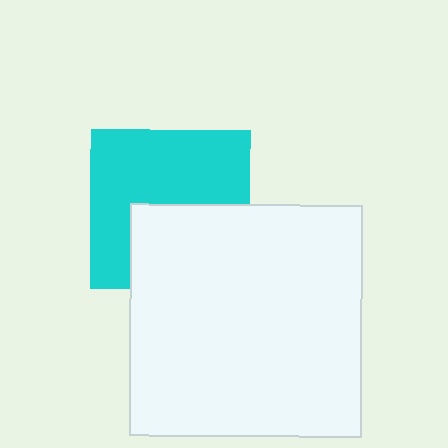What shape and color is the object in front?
The object in front is a white square.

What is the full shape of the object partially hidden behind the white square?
The partially hidden object is a cyan square.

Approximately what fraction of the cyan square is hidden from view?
Roughly 40% of the cyan square is hidden behind the white square.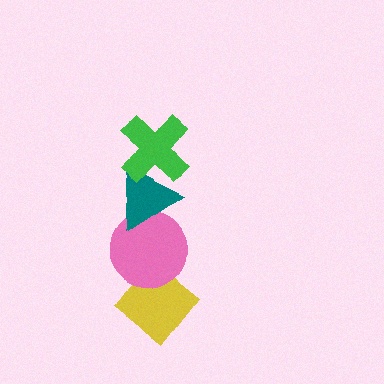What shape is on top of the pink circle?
The teal triangle is on top of the pink circle.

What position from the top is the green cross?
The green cross is 1st from the top.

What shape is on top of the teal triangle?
The green cross is on top of the teal triangle.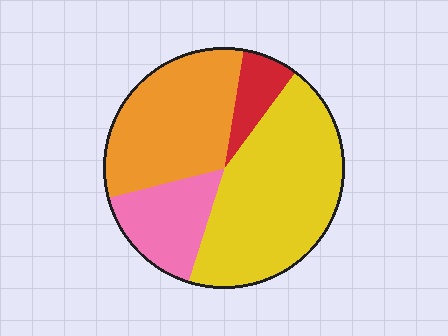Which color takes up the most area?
Yellow, at roughly 45%.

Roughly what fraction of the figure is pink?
Pink covers 16% of the figure.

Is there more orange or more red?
Orange.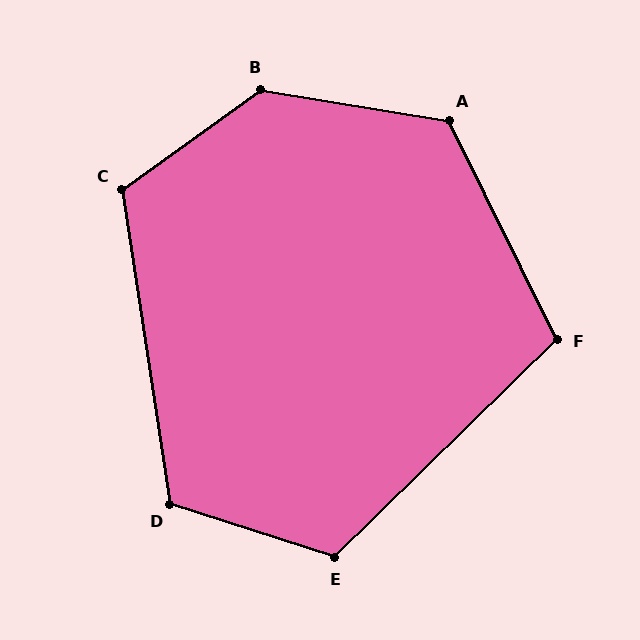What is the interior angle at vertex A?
Approximately 125 degrees (obtuse).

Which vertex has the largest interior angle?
B, at approximately 135 degrees.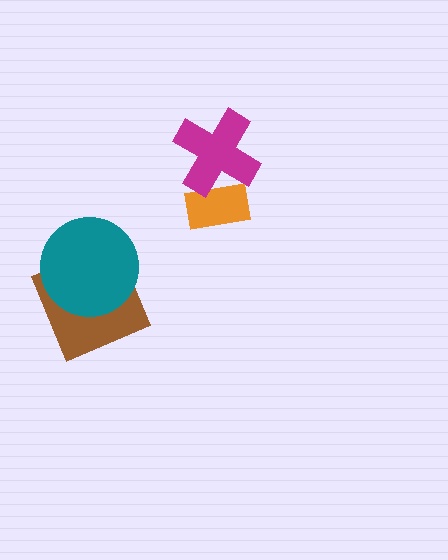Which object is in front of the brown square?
The teal circle is in front of the brown square.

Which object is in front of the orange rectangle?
The magenta cross is in front of the orange rectangle.